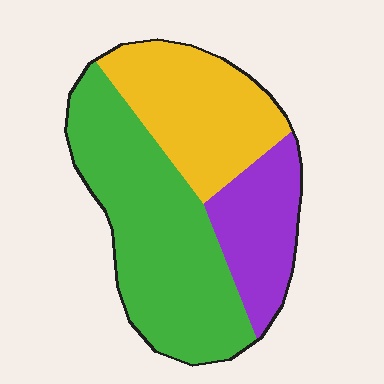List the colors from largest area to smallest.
From largest to smallest: green, yellow, purple.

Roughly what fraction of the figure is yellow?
Yellow covers about 30% of the figure.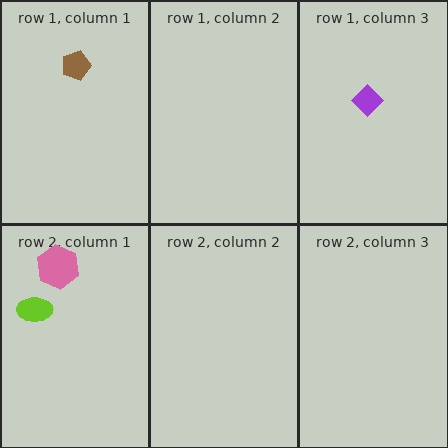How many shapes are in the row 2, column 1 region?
2.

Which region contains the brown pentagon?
The row 1, column 1 region.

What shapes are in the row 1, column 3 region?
The purple diamond.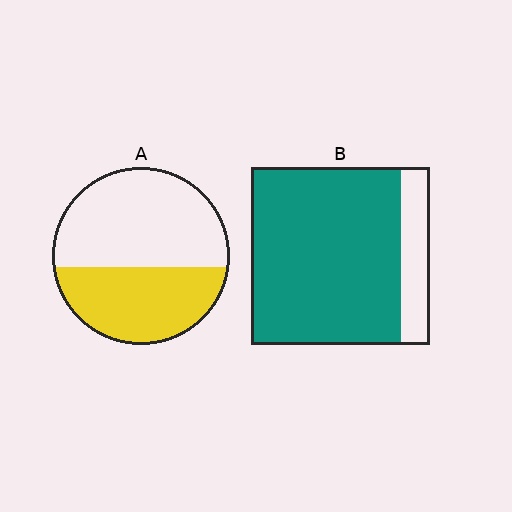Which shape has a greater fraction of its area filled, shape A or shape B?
Shape B.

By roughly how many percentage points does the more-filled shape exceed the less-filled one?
By roughly 40 percentage points (B over A).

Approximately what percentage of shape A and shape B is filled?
A is approximately 40% and B is approximately 85%.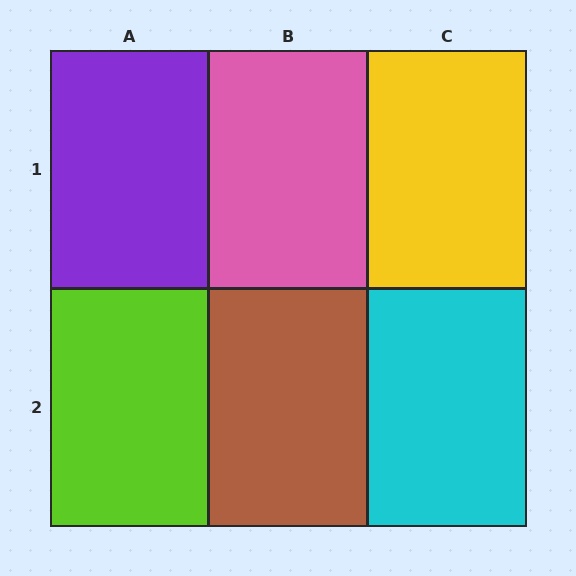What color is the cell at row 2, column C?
Cyan.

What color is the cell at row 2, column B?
Brown.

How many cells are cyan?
1 cell is cyan.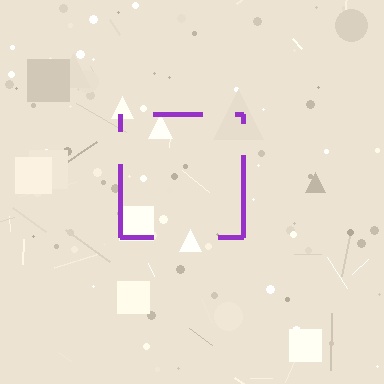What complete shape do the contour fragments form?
The contour fragments form a square.